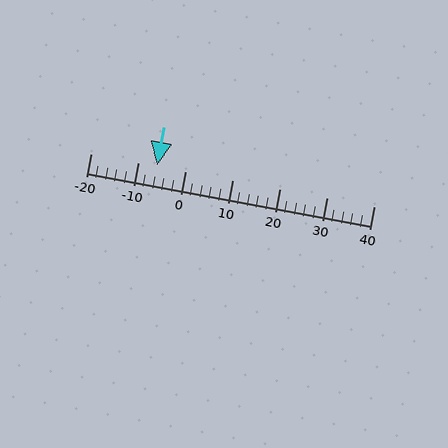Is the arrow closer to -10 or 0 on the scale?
The arrow is closer to -10.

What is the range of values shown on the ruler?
The ruler shows values from -20 to 40.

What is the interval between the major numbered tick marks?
The major tick marks are spaced 10 units apart.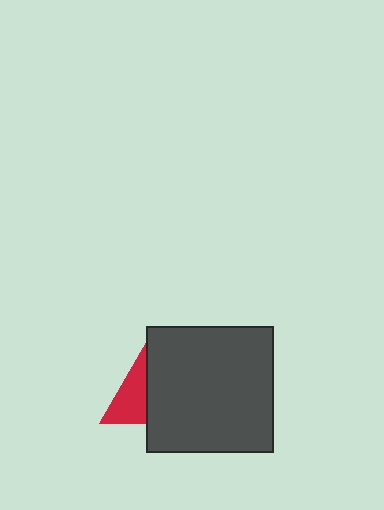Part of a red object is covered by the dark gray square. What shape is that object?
It is a triangle.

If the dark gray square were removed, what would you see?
You would see the complete red triangle.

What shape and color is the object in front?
The object in front is a dark gray square.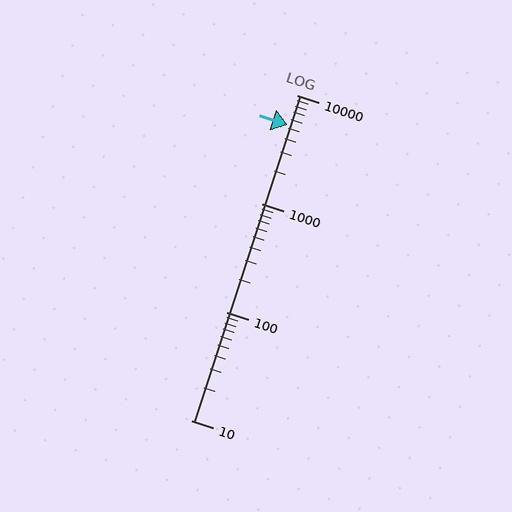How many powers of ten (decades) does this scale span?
The scale spans 3 decades, from 10 to 10000.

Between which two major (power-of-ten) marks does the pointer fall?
The pointer is between 1000 and 10000.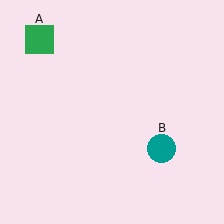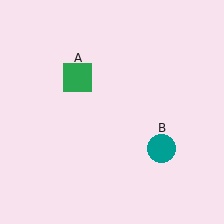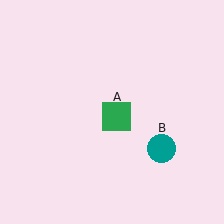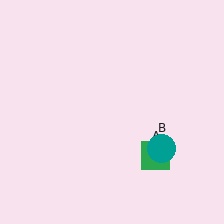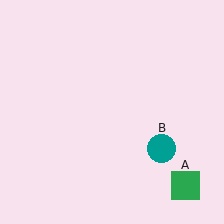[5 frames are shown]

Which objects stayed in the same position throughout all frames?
Teal circle (object B) remained stationary.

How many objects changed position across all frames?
1 object changed position: green square (object A).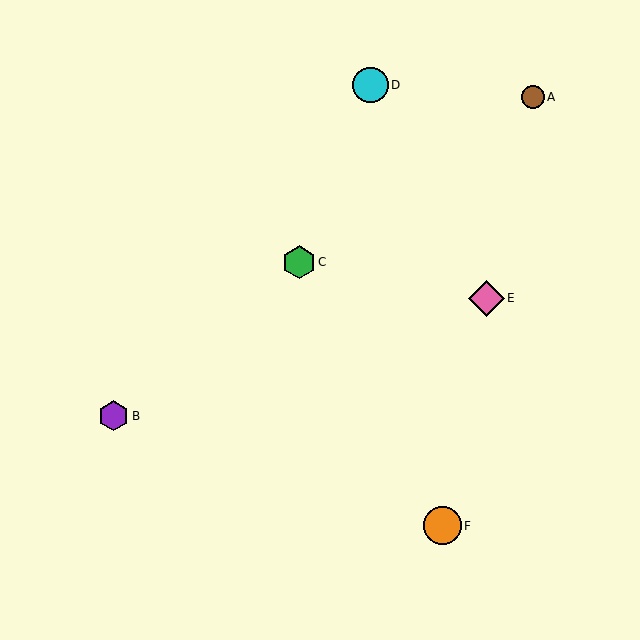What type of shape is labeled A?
Shape A is a brown circle.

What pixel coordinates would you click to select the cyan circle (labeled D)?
Click at (370, 85) to select the cyan circle D.